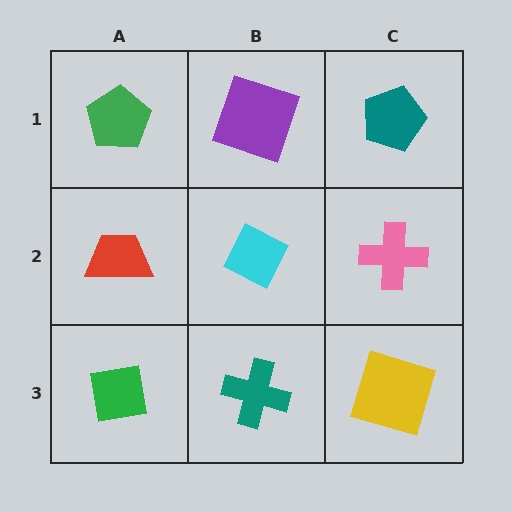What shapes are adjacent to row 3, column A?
A red trapezoid (row 2, column A), a teal cross (row 3, column B).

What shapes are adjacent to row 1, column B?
A cyan diamond (row 2, column B), a green pentagon (row 1, column A), a teal pentagon (row 1, column C).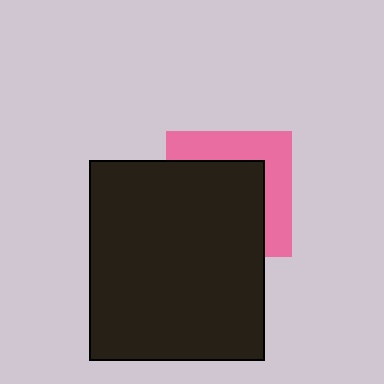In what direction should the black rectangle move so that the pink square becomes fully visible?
The black rectangle should move toward the lower-left. That is the shortest direction to clear the overlap and leave the pink square fully visible.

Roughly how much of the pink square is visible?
A small part of it is visible (roughly 38%).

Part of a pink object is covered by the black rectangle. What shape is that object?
It is a square.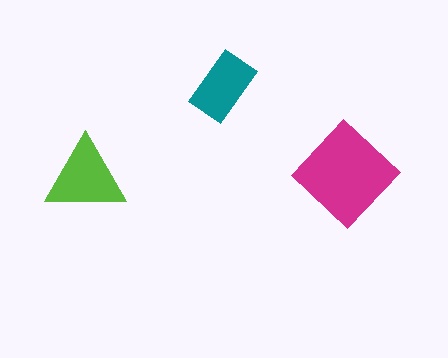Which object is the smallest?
The teal rectangle.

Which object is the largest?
The magenta diamond.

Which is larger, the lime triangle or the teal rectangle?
The lime triangle.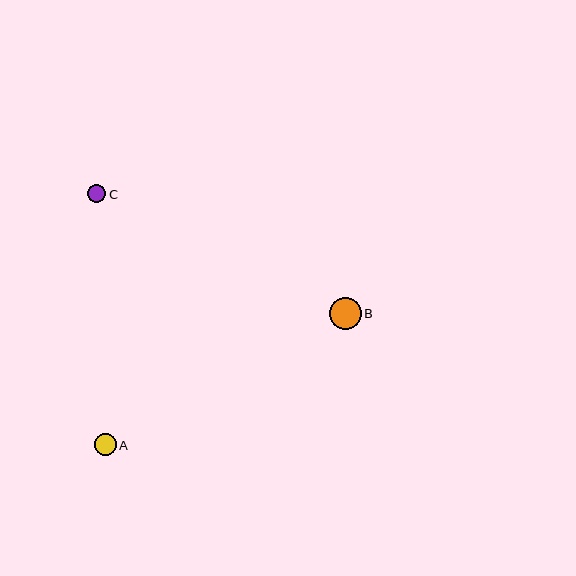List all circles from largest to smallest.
From largest to smallest: B, A, C.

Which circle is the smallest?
Circle C is the smallest with a size of approximately 18 pixels.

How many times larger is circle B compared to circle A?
Circle B is approximately 1.5 times the size of circle A.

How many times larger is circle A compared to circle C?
Circle A is approximately 1.2 times the size of circle C.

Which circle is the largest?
Circle B is the largest with a size of approximately 32 pixels.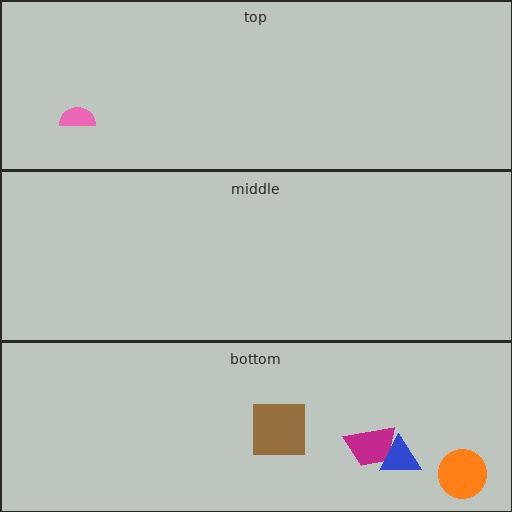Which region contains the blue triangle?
The bottom region.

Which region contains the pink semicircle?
The top region.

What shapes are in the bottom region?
The magenta trapezoid, the orange circle, the blue triangle, the brown square.